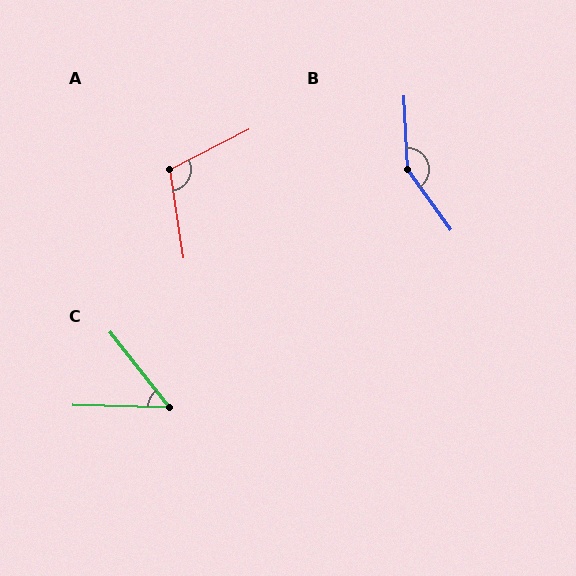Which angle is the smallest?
C, at approximately 50 degrees.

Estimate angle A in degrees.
Approximately 108 degrees.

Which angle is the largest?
B, at approximately 147 degrees.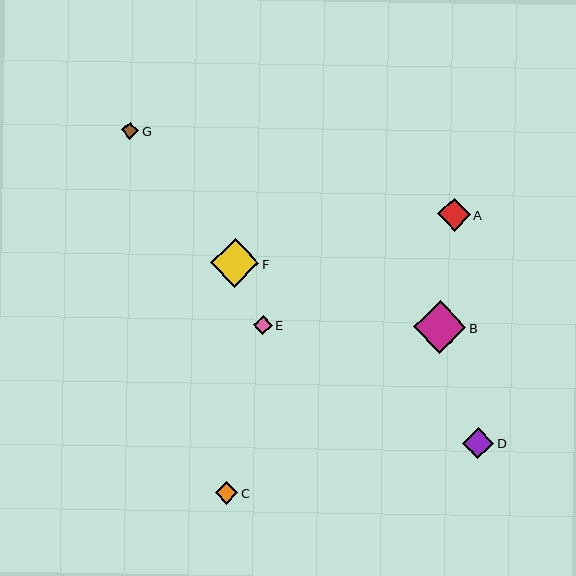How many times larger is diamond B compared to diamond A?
Diamond B is approximately 1.6 times the size of diamond A.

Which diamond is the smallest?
Diamond G is the smallest with a size of approximately 17 pixels.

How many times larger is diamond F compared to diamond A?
Diamond F is approximately 1.5 times the size of diamond A.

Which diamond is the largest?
Diamond B is the largest with a size of approximately 53 pixels.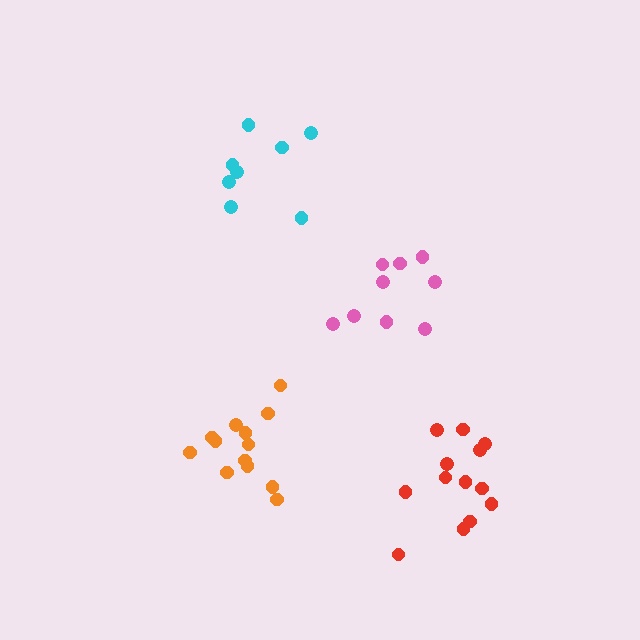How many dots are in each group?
Group 1: 13 dots, Group 2: 8 dots, Group 3: 9 dots, Group 4: 13 dots (43 total).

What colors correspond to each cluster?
The clusters are colored: red, cyan, pink, orange.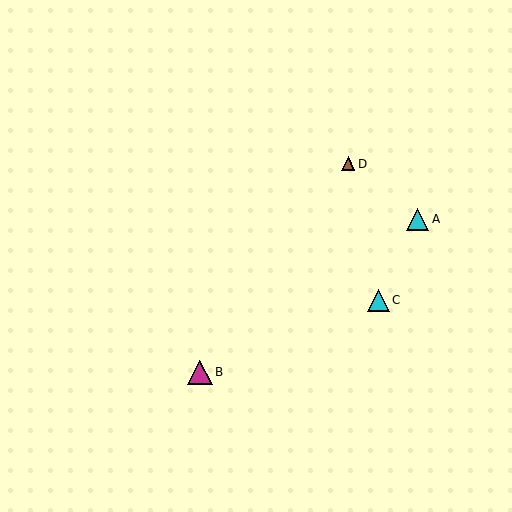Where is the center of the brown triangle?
The center of the brown triangle is at (348, 164).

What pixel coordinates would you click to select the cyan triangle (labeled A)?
Click at (418, 219) to select the cyan triangle A.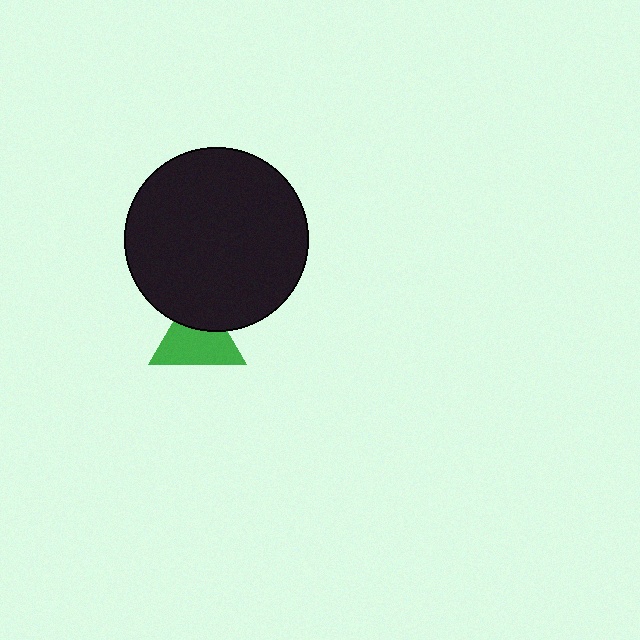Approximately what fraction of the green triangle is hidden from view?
Roughly 33% of the green triangle is hidden behind the black circle.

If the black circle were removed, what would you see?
You would see the complete green triangle.